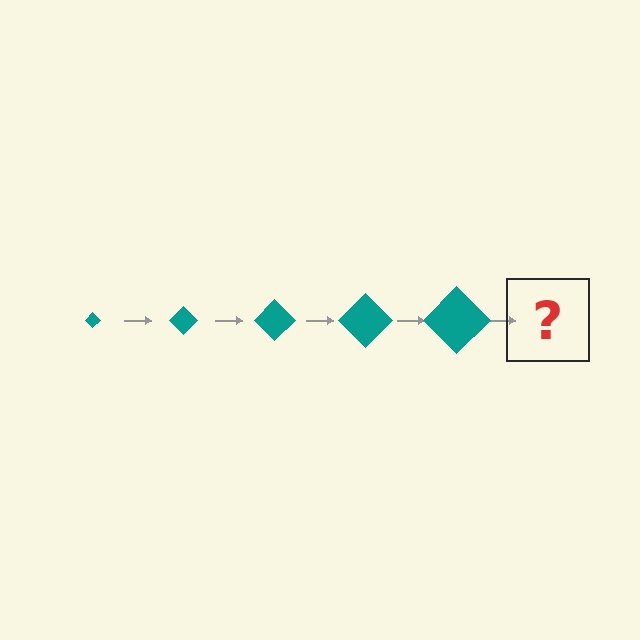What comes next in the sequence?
The next element should be a teal diamond, larger than the previous one.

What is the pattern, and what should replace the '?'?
The pattern is that the diamond gets progressively larger each step. The '?' should be a teal diamond, larger than the previous one.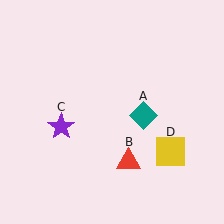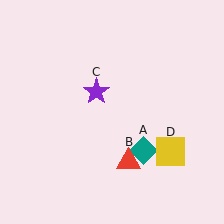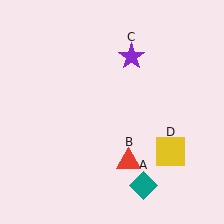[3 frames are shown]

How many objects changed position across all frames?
2 objects changed position: teal diamond (object A), purple star (object C).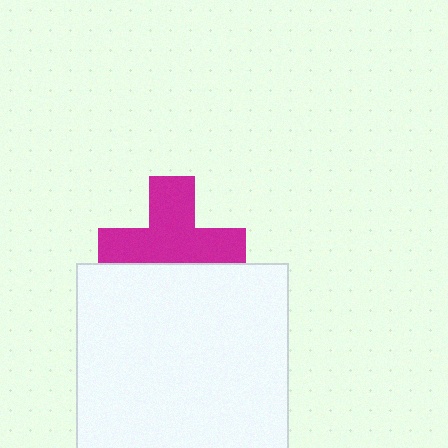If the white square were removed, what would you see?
You would see the complete magenta cross.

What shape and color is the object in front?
The object in front is a white square.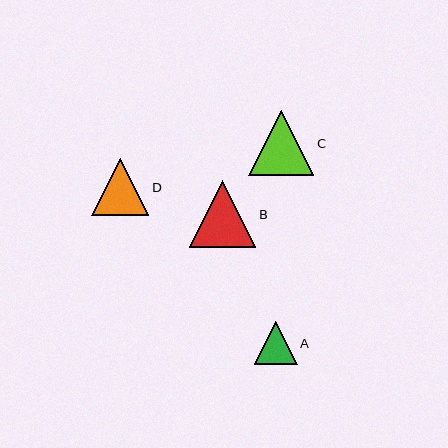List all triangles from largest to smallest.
From largest to smallest: B, C, D, A.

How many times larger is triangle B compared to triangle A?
Triangle B is approximately 1.6 times the size of triangle A.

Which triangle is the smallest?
Triangle A is the smallest with a size of approximately 43 pixels.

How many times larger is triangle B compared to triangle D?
Triangle B is approximately 1.2 times the size of triangle D.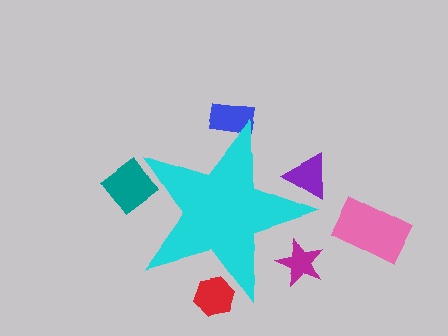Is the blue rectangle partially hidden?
Yes, the blue rectangle is partially hidden behind the cyan star.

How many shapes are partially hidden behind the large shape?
5 shapes are partially hidden.